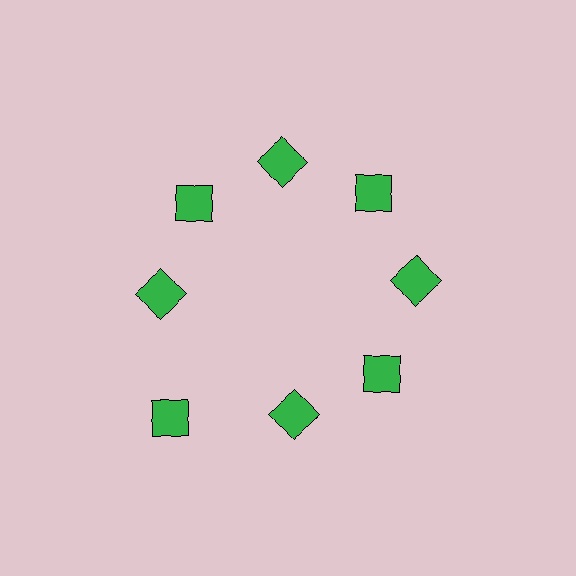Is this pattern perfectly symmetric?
No. The 8 green squares are arranged in a ring, but one element near the 8 o'clock position is pushed outward from the center, breaking the 8-fold rotational symmetry.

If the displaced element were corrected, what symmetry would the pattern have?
It would have 8-fold rotational symmetry — the pattern would map onto itself every 45 degrees.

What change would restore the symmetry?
The symmetry would be restored by moving it inward, back onto the ring so that all 8 squares sit at equal angles and equal distance from the center.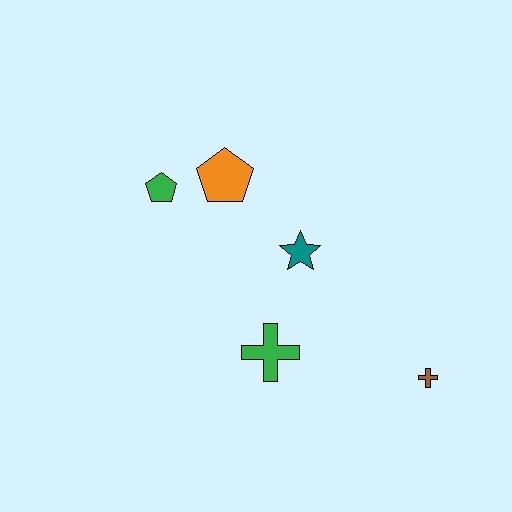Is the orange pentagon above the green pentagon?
Yes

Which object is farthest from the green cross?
The green pentagon is farthest from the green cross.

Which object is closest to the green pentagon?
The orange pentagon is closest to the green pentagon.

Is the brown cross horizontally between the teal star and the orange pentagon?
No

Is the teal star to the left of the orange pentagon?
No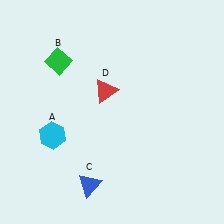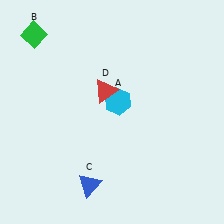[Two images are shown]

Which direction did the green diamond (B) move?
The green diamond (B) moved up.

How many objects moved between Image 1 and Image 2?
2 objects moved between the two images.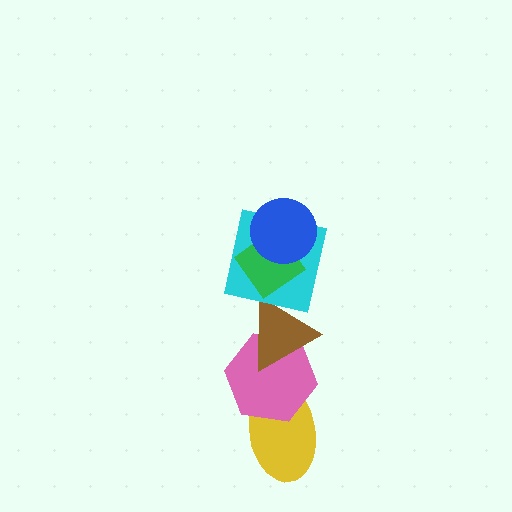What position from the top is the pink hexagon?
The pink hexagon is 5th from the top.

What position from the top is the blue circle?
The blue circle is 1st from the top.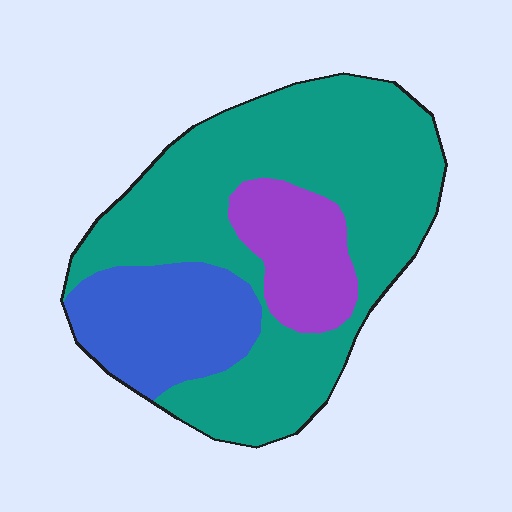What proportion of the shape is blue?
Blue takes up about one fifth (1/5) of the shape.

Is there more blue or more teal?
Teal.